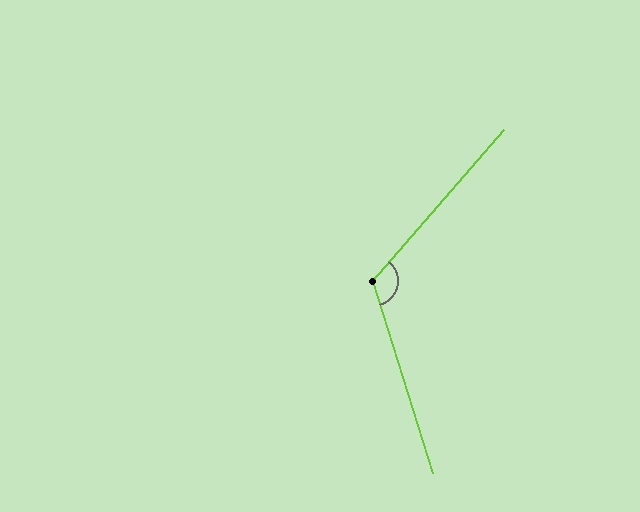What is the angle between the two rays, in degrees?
Approximately 121 degrees.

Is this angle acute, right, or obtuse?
It is obtuse.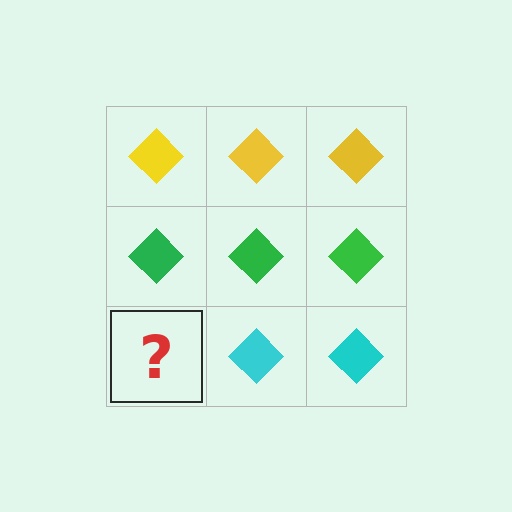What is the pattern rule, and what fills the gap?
The rule is that each row has a consistent color. The gap should be filled with a cyan diamond.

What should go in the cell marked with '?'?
The missing cell should contain a cyan diamond.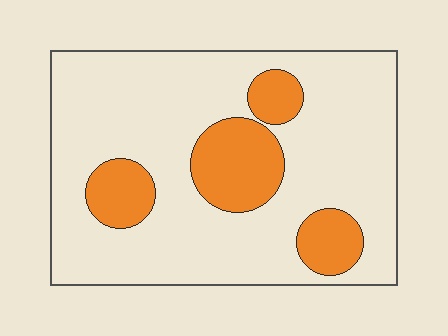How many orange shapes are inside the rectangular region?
4.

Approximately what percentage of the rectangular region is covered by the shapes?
Approximately 20%.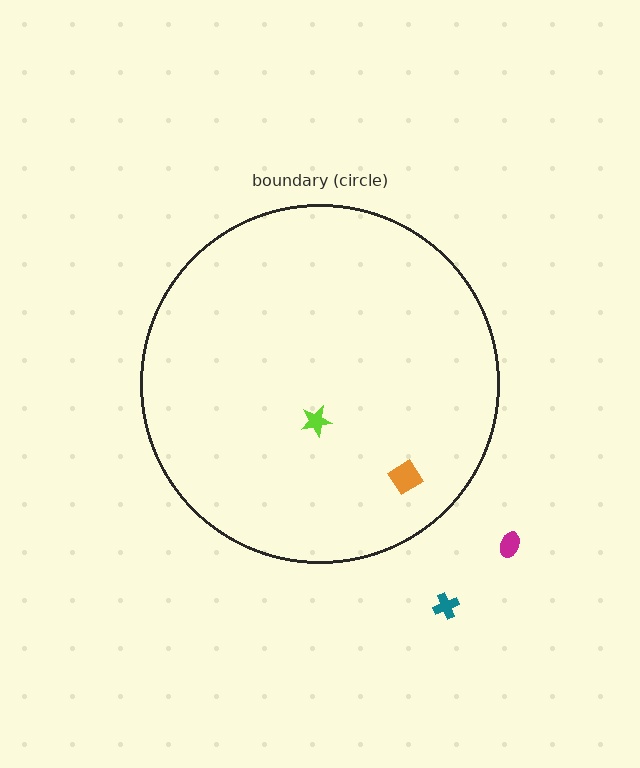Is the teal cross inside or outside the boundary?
Outside.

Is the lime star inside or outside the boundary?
Inside.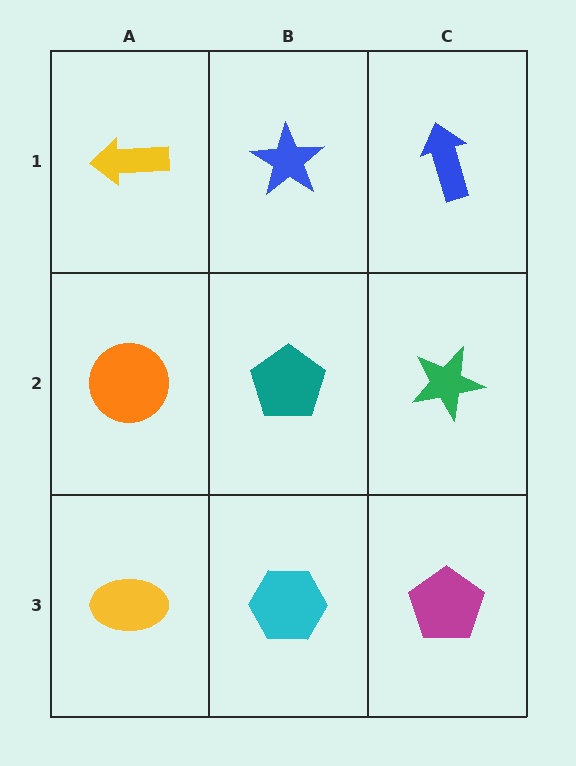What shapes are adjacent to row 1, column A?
An orange circle (row 2, column A), a blue star (row 1, column B).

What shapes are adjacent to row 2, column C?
A blue arrow (row 1, column C), a magenta pentagon (row 3, column C), a teal pentagon (row 2, column B).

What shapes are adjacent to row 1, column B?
A teal pentagon (row 2, column B), a yellow arrow (row 1, column A), a blue arrow (row 1, column C).